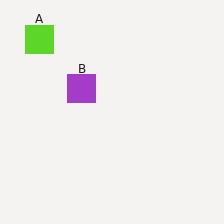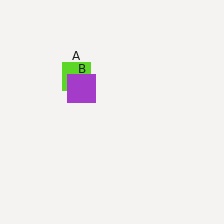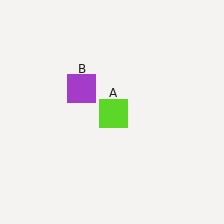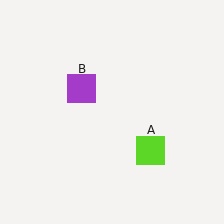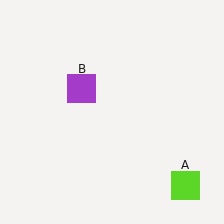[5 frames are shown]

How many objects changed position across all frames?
1 object changed position: lime square (object A).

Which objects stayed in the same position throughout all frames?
Purple square (object B) remained stationary.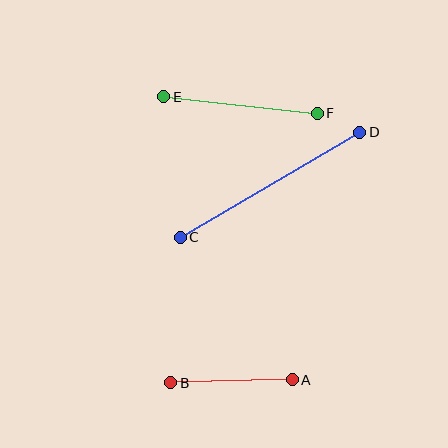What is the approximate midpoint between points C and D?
The midpoint is at approximately (270, 185) pixels.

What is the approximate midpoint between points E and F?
The midpoint is at approximately (240, 105) pixels.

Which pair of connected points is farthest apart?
Points C and D are farthest apart.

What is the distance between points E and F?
The distance is approximately 155 pixels.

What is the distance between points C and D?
The distance is approximately 208 pixels.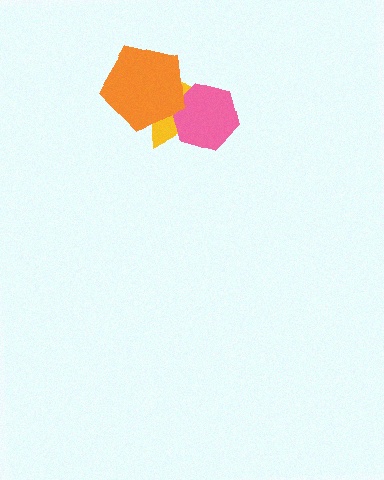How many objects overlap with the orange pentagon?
2 objects overlap with the orange pentagon.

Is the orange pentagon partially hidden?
No, no other shape covers it.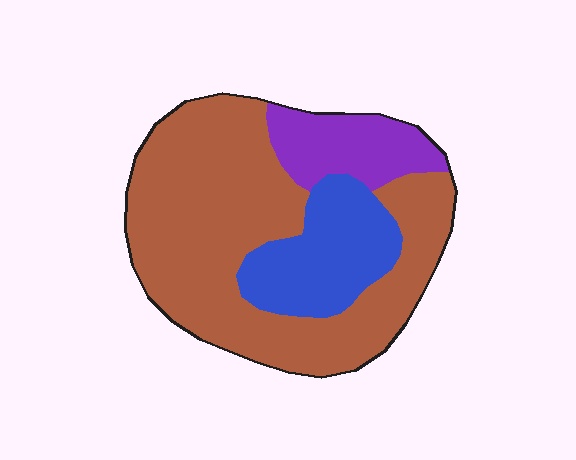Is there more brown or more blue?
Brown.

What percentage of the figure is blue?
Blue takes up less than a quarter of the figure.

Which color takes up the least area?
Purple, at roughly 15%.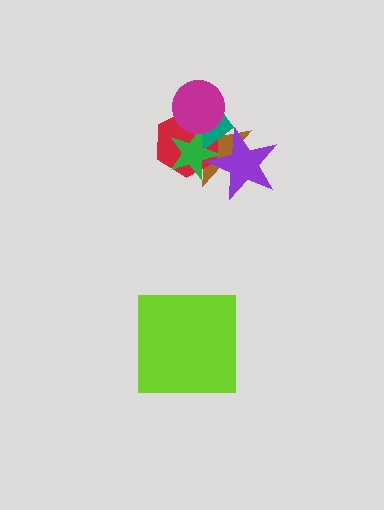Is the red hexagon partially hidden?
Yes, it is partially covered by another shape.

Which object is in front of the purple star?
The green star is in front of the purple star.